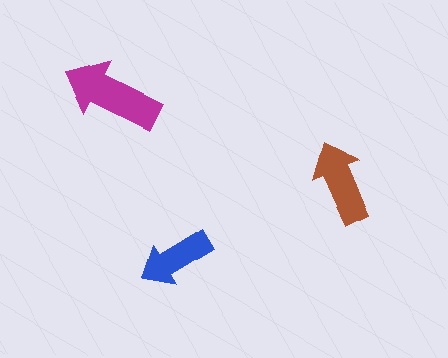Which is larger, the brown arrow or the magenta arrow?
The magenta one.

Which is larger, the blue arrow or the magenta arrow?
The magenta one.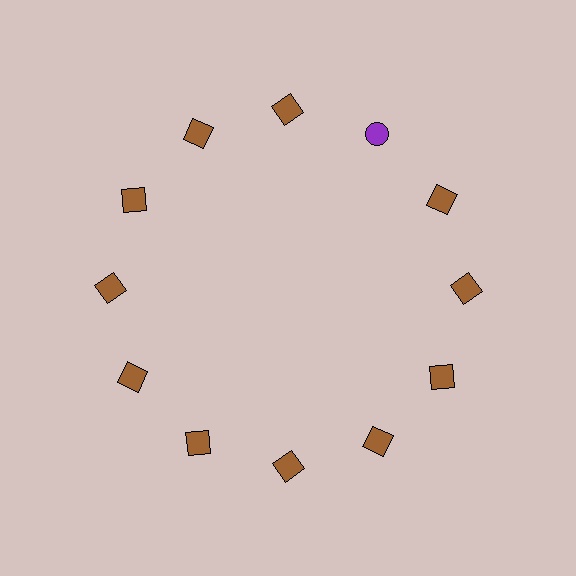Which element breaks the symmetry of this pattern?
The purple circle at roughly the 1 o'clock position breaks the symmetry. All other shapes are brown squares.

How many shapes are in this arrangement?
There are 12 shapes arranged in a ring pattern.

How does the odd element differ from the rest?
It differs in both color (purple instead of brown) and shape (circle instead of square).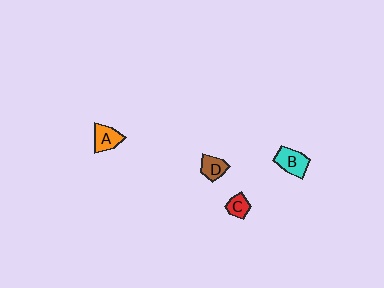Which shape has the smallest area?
Shape C (red).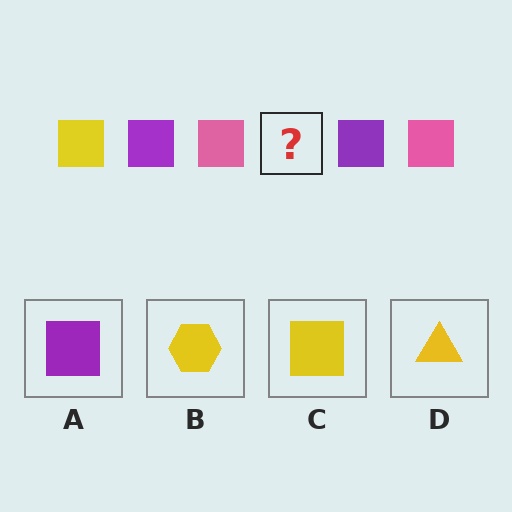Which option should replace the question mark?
Option C.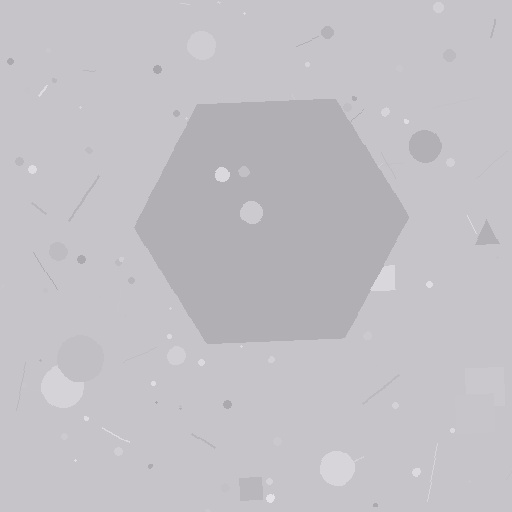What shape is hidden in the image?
A hexagon is hidden in the image.